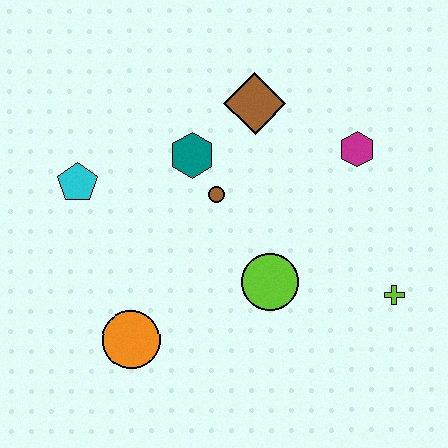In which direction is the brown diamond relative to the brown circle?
The brown diamond is above the brown circle.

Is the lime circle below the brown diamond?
Yes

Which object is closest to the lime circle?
The brown circle is closest to the lime circle.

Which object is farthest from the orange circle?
The magenta hexagon is farthest from the orange circle.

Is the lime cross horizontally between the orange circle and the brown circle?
No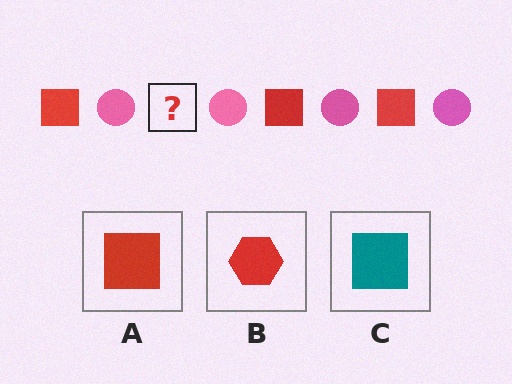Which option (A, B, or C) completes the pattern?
A.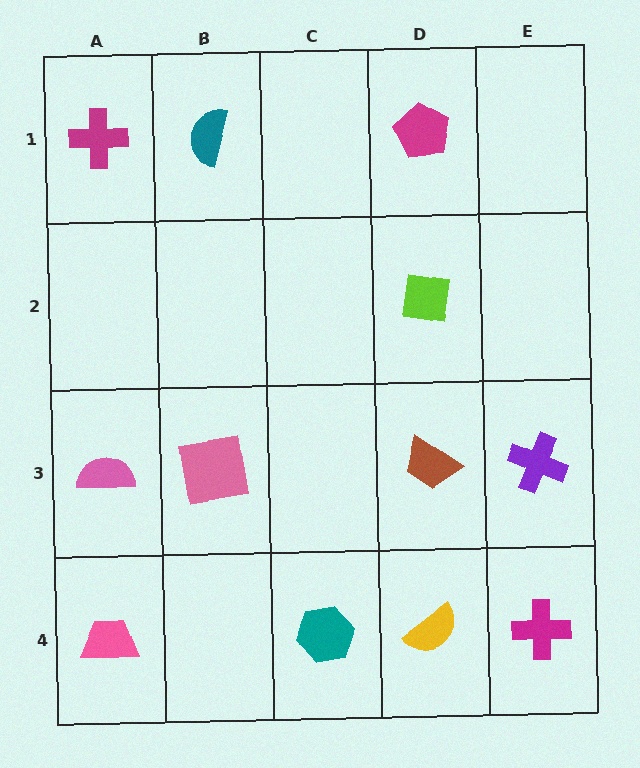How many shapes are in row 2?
1 shape.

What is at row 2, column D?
A lime square.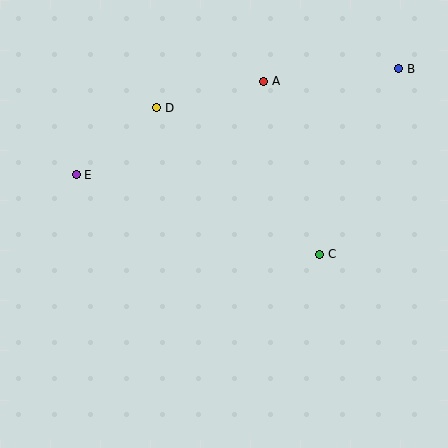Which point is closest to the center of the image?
Point C at (320, 254) is closest to the center.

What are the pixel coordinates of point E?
Point E is at (76, 175).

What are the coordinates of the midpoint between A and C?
The midpoint between A and C is at (292, 168).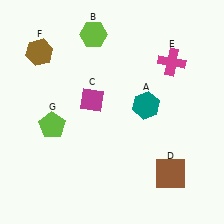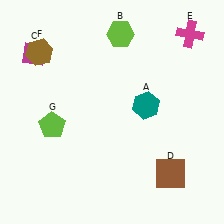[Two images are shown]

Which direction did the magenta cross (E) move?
The magenta cross (E) moved up.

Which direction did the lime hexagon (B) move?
The lime hexagon (B) moved right.